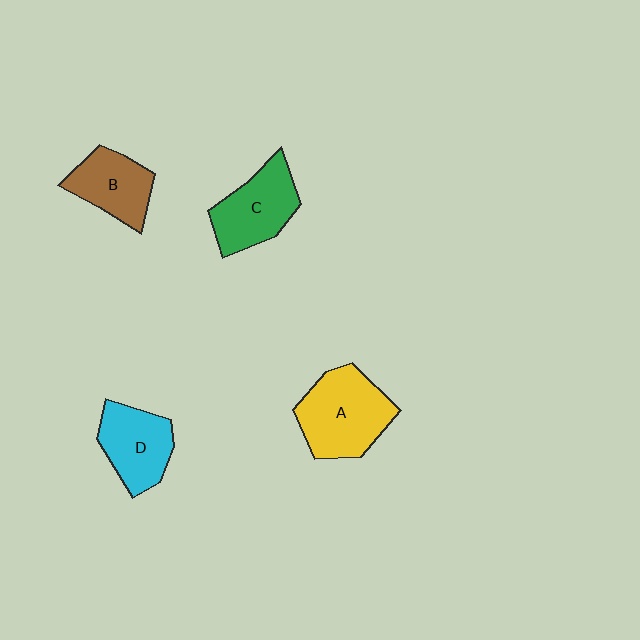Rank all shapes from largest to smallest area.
From largest to smallest: A (yellow), C (green), D (cyan), B (brown).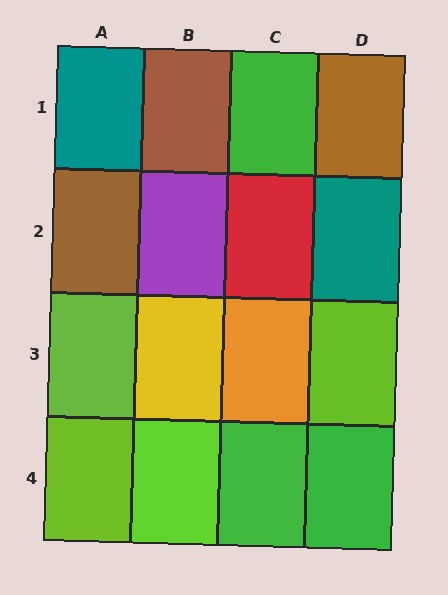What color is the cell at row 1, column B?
Brown.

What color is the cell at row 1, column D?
Brown.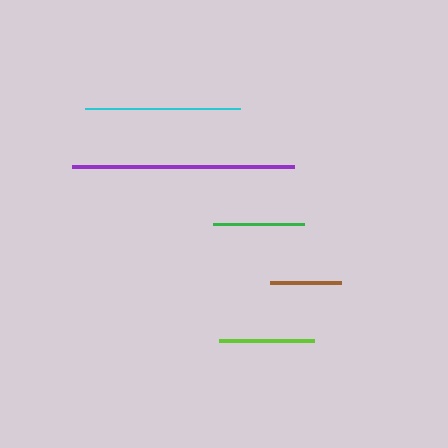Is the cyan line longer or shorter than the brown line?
The cyan line is longer than the brown line.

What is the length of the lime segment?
The lime segment is approximately 95 pixels long.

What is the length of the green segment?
The green segment is approximately 91 pixels long.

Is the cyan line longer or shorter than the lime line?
The cyan line is longer than the lime line.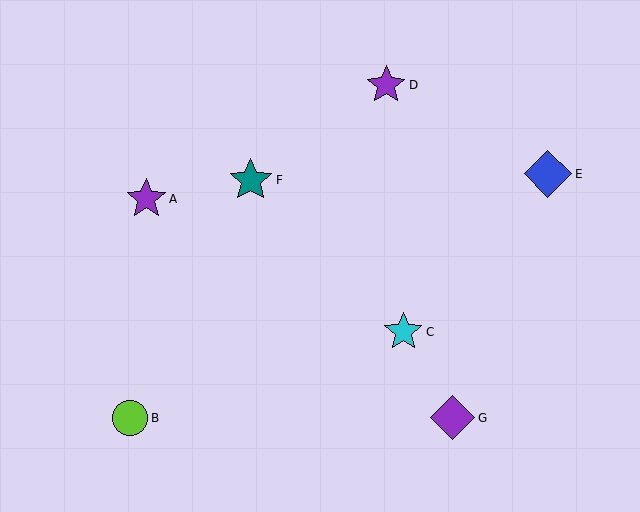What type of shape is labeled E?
Shape E is a blue diamond.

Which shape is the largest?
The blue diamond (labeled E) is the largest.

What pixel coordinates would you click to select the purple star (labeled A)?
Click at (146, 199) to select the purple star A.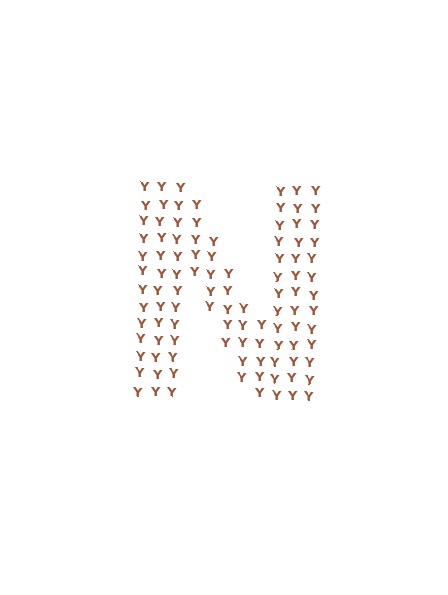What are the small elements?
The small elements are letter Y's.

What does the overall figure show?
The overall figure shows the letter N.